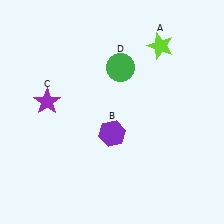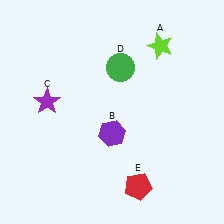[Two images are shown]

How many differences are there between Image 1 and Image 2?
There is 1 difference between the two images.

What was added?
A red pentagon (E) was added in Image 2.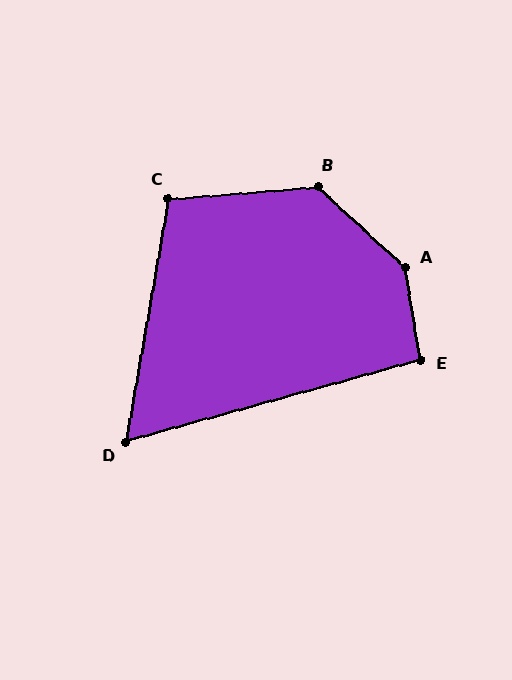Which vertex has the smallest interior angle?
D, at approximately 65 degrees.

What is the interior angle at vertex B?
Approximately 132 degrees (obtuse).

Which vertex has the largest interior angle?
A, at approximately 142 degrees.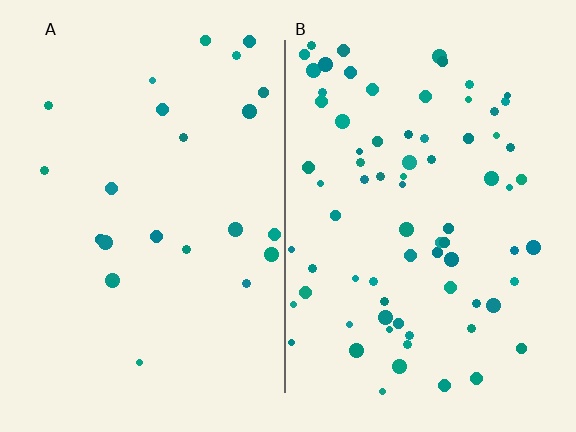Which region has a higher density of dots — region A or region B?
B (the right).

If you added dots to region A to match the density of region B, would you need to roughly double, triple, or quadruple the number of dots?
Approximately triple.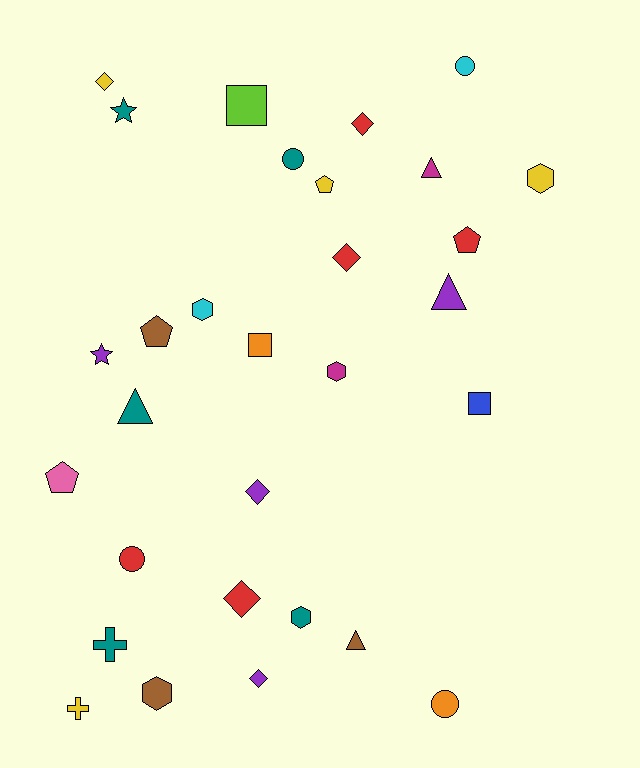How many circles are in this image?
There are 4 circles.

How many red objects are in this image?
There are 5 red objects.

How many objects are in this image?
There are 30 objects.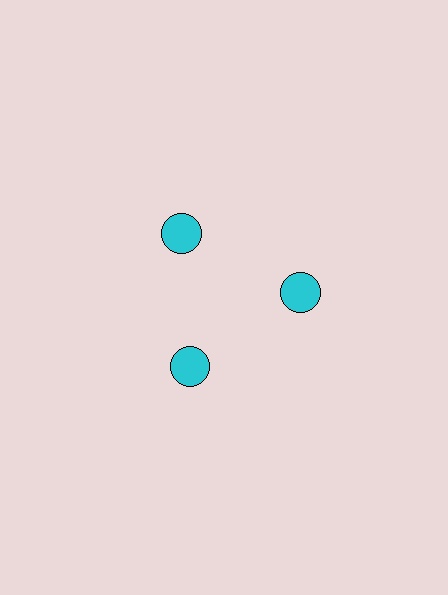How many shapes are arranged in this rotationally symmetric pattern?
There are 3 shapes, arranged in 3 groups of 1.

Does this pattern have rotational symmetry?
Yes, this pattern has 3-fold rotational symmetry. It looks the same after rotating 120 degrees around the center.